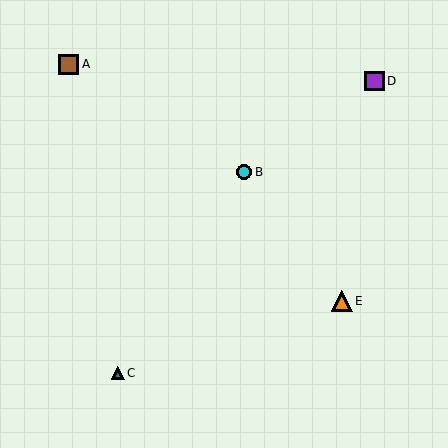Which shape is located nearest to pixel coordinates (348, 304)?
The orange triangle (labeled E) at (342, 301) is nearest to that location.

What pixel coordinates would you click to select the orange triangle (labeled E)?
Click at (342, 301) to select the orange triangle E.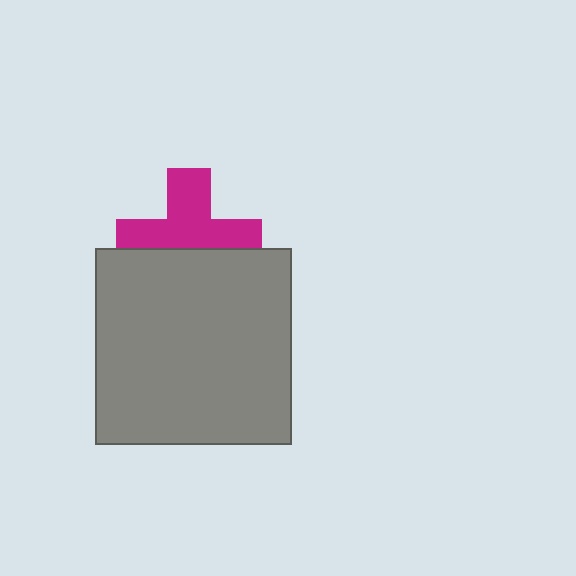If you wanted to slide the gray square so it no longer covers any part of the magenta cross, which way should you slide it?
Slide it down — that is the most direct way to separate the two shapes.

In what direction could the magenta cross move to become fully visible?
The magenta cross could move up. That would shift it out from behind the gray square entirely.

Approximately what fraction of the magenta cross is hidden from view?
Roughly 42% of the magenta cross is hidden behind the gray square.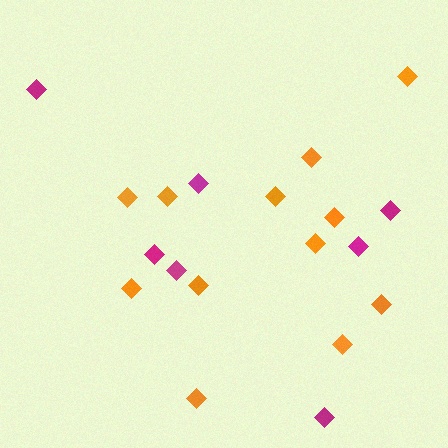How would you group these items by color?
There are 2 groups: one group of orange diamonds (12) and one group of magenta diamonds (7).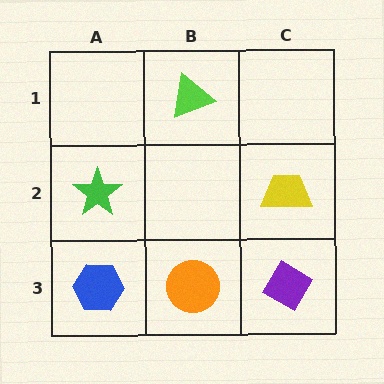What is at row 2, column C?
A yellow trapezoid.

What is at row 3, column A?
A blue hexagon.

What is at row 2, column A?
A green star.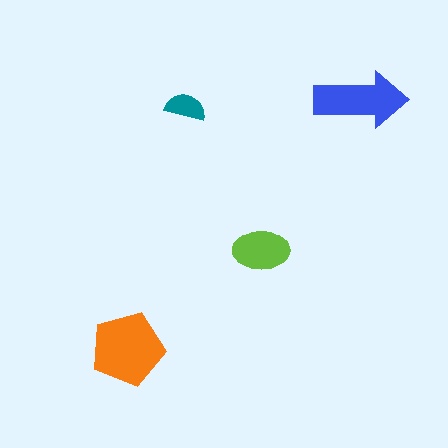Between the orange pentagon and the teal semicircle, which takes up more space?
The orange pentagon.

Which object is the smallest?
The teal semicircle.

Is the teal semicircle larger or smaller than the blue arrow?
Smaller.